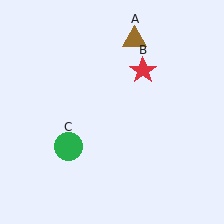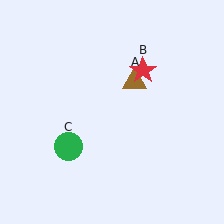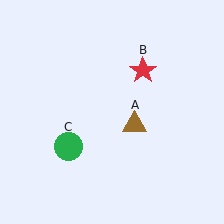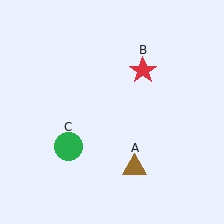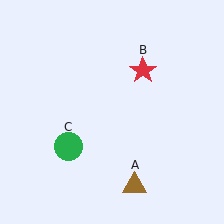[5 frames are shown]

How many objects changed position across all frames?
1 object changed position: brown triangle (object A).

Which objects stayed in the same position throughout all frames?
Red star (object B) and green circle (object C) remained stationary.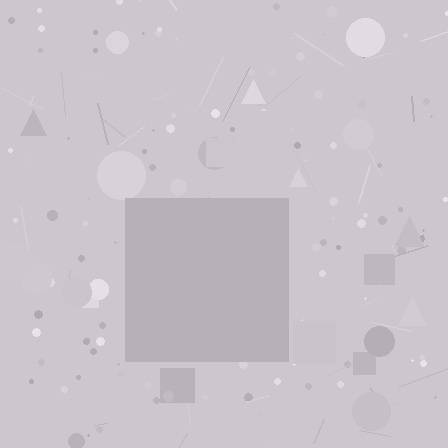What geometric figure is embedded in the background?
A square is embedded in the background.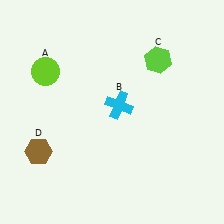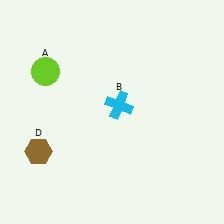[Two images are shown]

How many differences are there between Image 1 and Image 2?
There is 1 difference between the two images.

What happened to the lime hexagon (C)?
The lime hexagon (C) was removed in Image 2. It was in the top-right area of Image 1.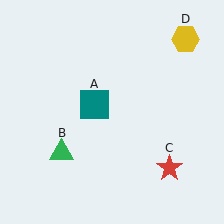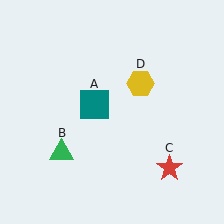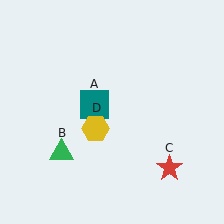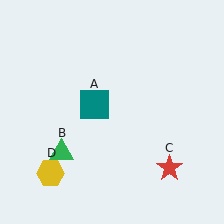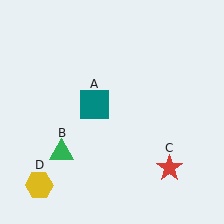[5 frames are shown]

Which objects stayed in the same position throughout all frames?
Teal square (object A) and green triangle (object B) and red star (object C) remained stationary.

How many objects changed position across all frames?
1 object changed position: yellow hexagon (object D).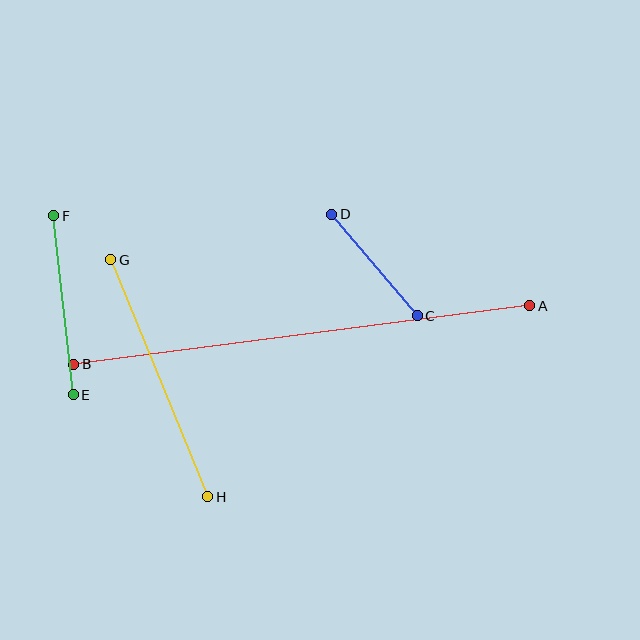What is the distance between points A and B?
The distance is approximately 460 pixels.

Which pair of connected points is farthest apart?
Points A and B are farthest apart.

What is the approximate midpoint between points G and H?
The midpoint is at approximately (159, 378) pixels.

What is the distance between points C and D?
The distance is approximately 133 pixels.